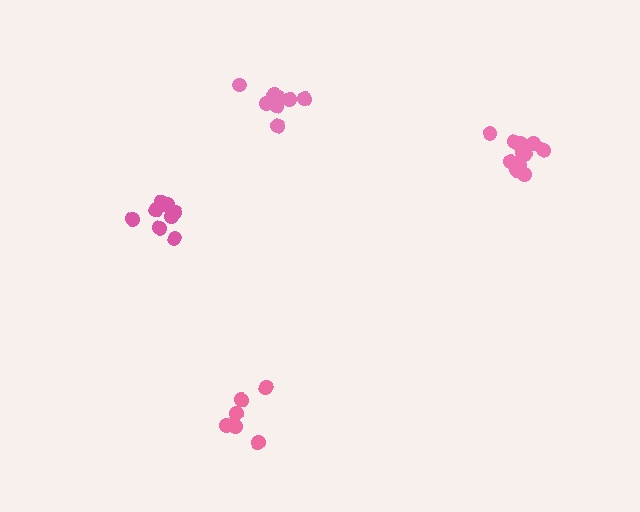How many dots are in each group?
Group 1: 8 dots, Group 2: 6 dots, Group 3: 9 dots, Group 4: 11 dots (34 total).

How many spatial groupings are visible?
There are 4 spatial groupings.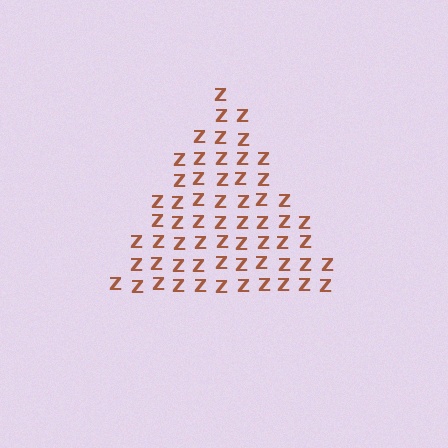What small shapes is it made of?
It is made of small letter Z's.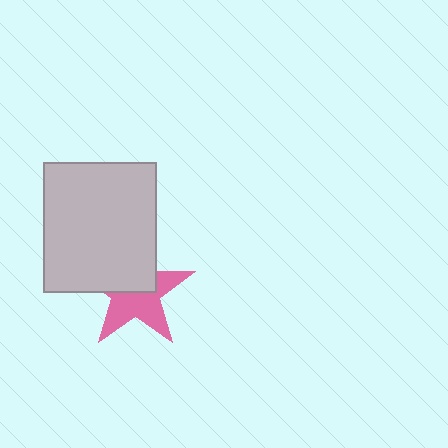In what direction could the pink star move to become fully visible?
The pink star could move down. That would shift it out from behind the light gray rectangle entirely.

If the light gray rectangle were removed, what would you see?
You would see the complete pink star.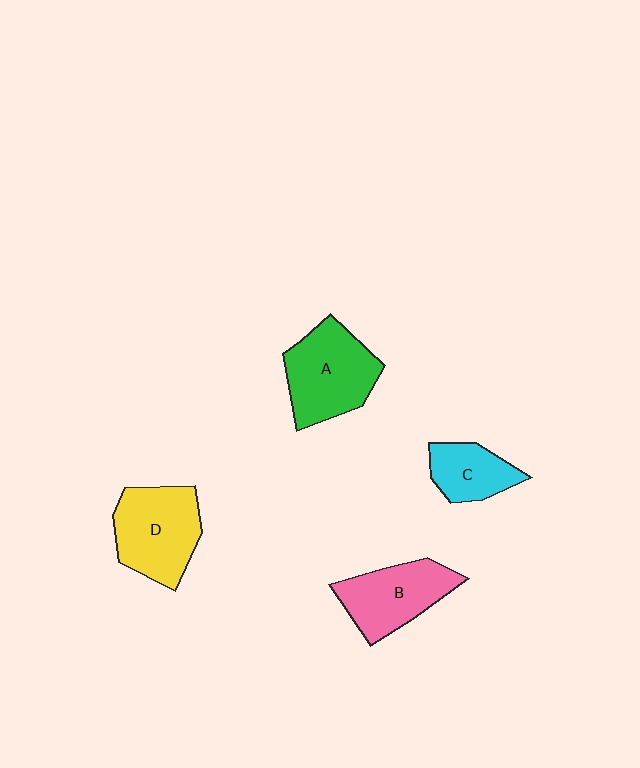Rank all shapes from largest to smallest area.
From largest to smallest: A (green), D (yellow), B (pink), C (cyan).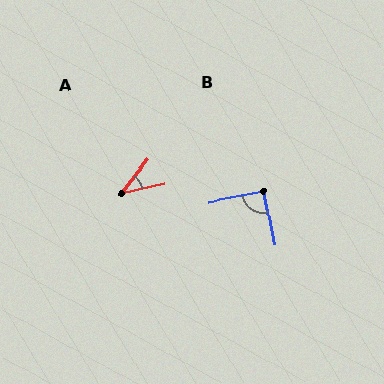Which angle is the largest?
B, at approximately 90 degrees.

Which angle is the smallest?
A, at approximately 40 degrees.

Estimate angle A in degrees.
Approximately 40 degrees.